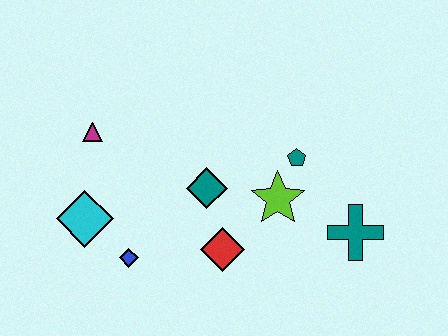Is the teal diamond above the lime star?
Yes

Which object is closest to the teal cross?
The lime star is closest to the teal cross.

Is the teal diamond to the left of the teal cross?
Yes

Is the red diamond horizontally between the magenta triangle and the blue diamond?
No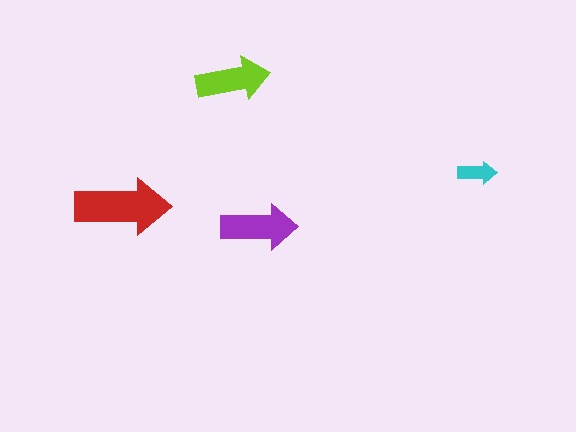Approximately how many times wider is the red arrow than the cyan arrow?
About 2.5 times wider.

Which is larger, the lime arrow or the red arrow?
The red one.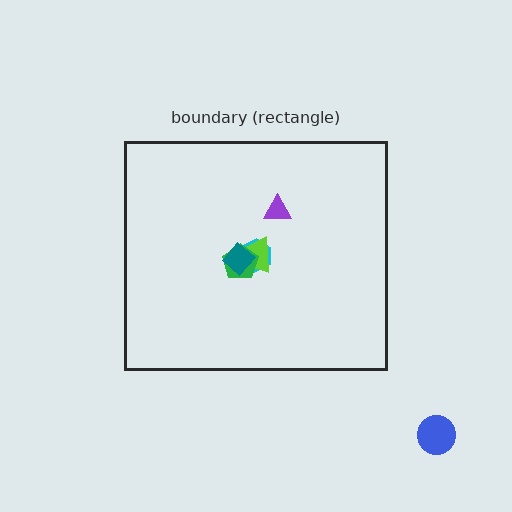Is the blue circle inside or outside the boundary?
Outside.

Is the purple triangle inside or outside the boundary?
Inside.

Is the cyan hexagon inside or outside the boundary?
Inside.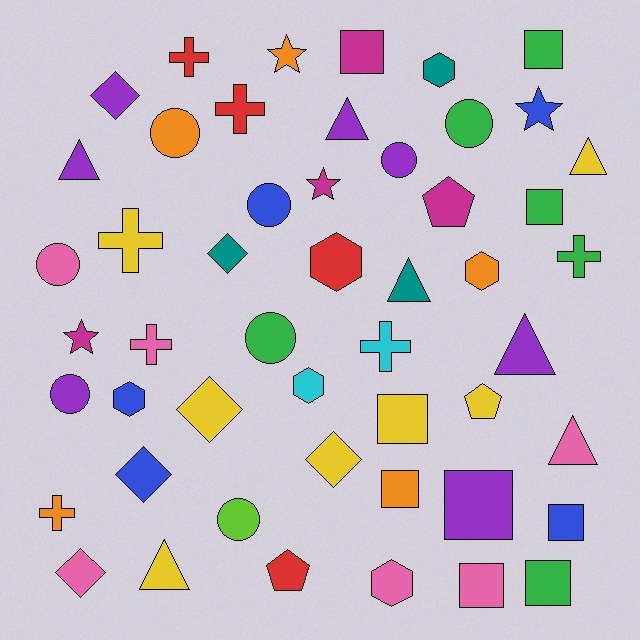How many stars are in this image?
There are 4 stars.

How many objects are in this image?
There are 50 objects.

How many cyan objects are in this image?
There are 2 cyan objects.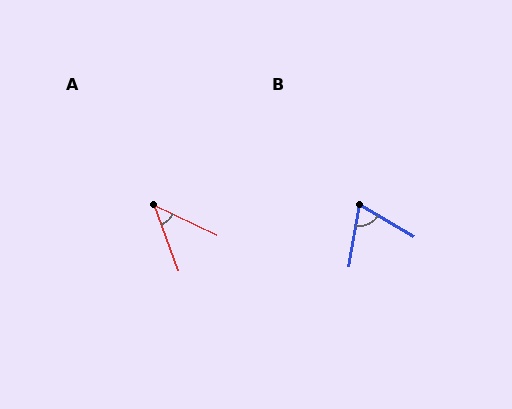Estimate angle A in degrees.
Approximately 45 degrees.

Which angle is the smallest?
A, at approximately 45 degrees.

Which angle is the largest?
B, at approximately 69 degrees.